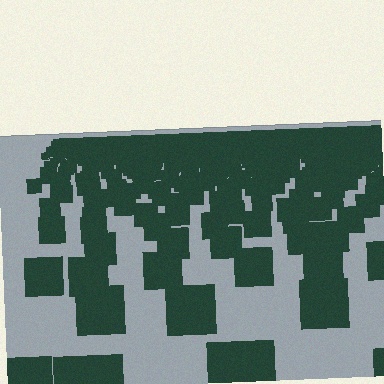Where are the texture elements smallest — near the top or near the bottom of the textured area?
Near the top.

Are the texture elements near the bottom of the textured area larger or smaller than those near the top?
Larger. Near the bottom, elements are closer to the viewer and appear at a bigger on-screen size.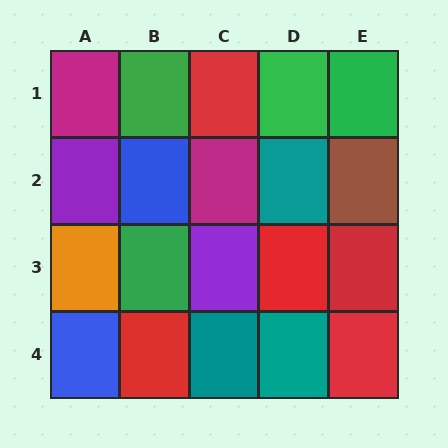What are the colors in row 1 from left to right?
Magenta, green, red, green, green.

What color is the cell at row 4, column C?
Teal.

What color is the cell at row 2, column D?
Teal.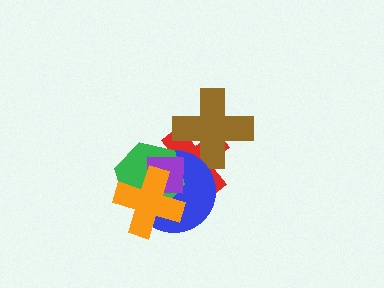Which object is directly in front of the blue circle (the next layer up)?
The green hexagon is directly in front of the blue circle.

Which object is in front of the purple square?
The orange cross is in front of the purple square.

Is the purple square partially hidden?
Yes, it is partially covered by another shape.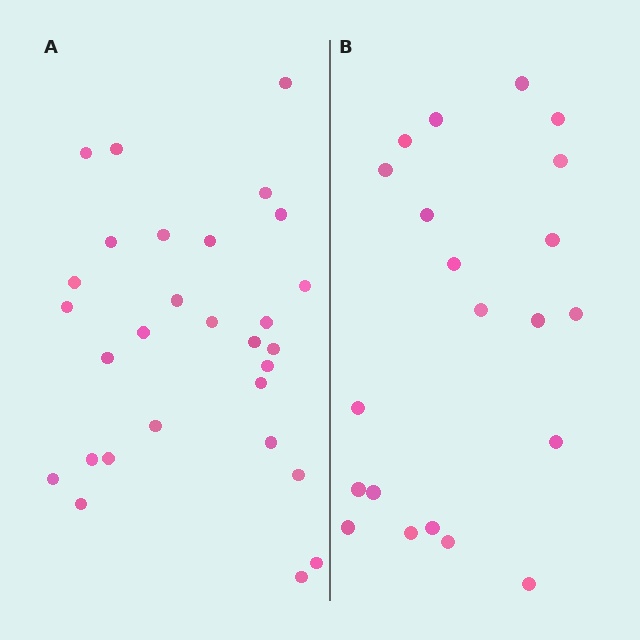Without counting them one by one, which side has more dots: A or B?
Region A (the left region) has more dots.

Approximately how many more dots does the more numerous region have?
Region A has roughly 8 or so more dots than region B.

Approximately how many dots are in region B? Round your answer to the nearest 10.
About 20 dots. (The exact count is 21, which rounds to 20.)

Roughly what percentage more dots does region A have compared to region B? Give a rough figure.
About 40% more.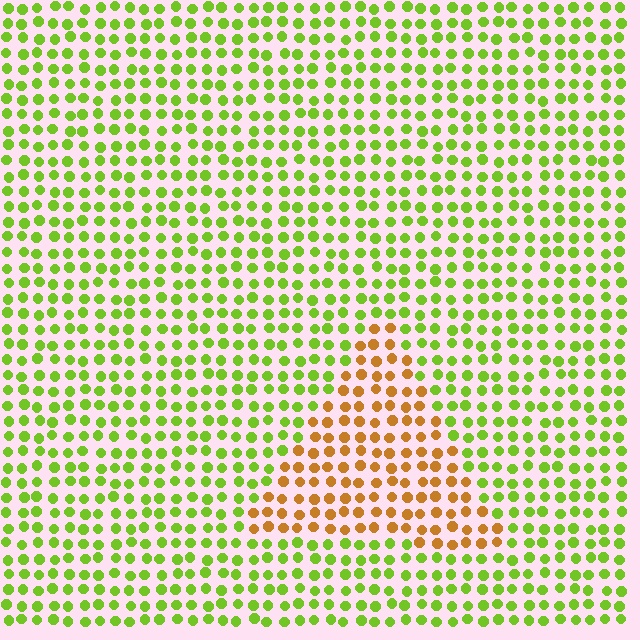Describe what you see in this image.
The image is filled with small lime elements in a uniform arrangement. A triangle-shaped region is visible where the elements are tinted to a slightly different hue, forming a subtle color boundary.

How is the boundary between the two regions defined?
The boundary is defined purely by a slight shift in hue (about 59 degrees). Spacing, size, and orientation are identical on both sides.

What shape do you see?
I see a triangle.